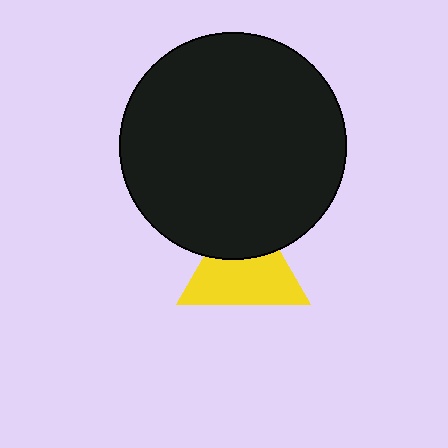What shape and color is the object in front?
The object in front is a black circle.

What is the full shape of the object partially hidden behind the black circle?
The partially hidden object is a yellow triangle.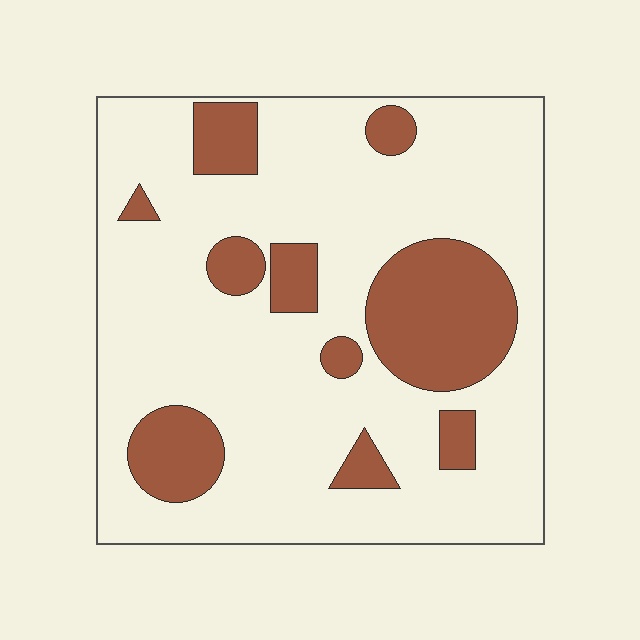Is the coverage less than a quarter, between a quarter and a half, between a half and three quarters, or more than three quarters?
Less than a quarter.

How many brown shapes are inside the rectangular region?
10.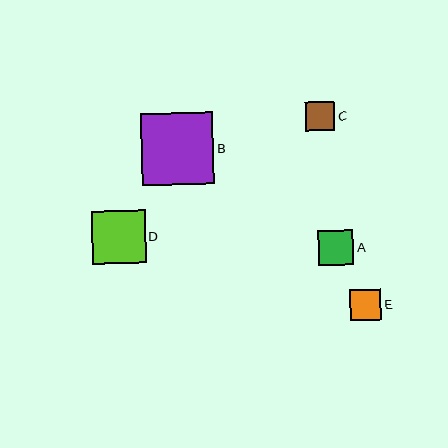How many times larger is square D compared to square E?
Square D is approximately 1.7 times the size of square E.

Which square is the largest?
Square B is the largest with a size of approximately 72 pixels.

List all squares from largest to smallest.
From largest to smallest: B, D, A, E, C.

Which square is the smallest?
Square C is the smallest with a size of approximately 29 pixels.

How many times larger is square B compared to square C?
Square B is approximately 2.5 times the size of square C.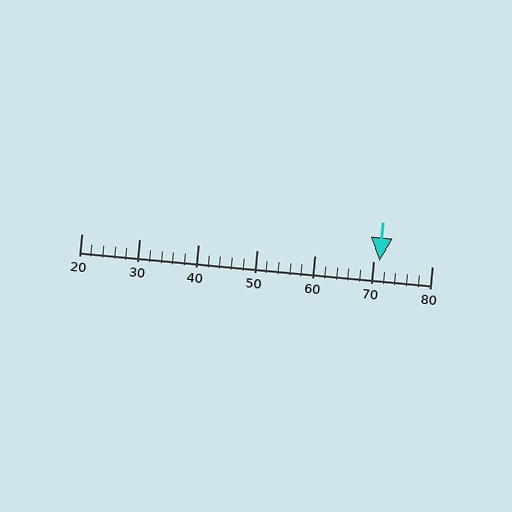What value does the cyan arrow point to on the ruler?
The cyan arrow points to approximately 71.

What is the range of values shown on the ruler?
The ruler shows values from 20 to 80.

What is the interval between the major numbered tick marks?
The major tick marks are spaced 10 units apart.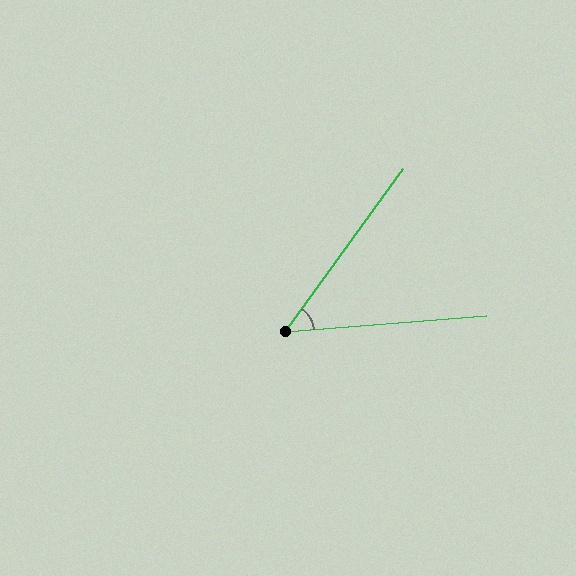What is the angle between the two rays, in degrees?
Approximately 50 degrees.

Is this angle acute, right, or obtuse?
It is acute.